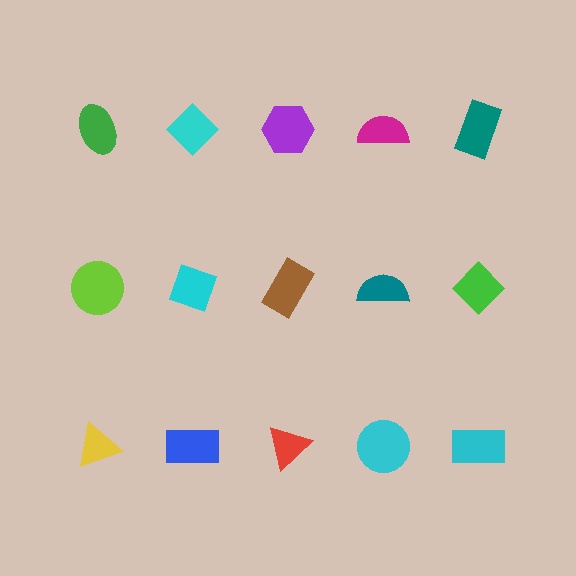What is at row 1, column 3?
A purple hexagon.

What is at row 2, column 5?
A green diamond.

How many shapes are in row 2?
5 shapes.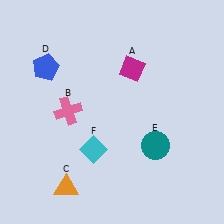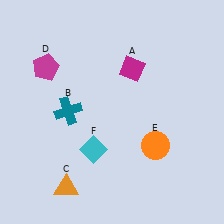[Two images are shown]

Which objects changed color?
B changed from pink to teal. D changed from blue to magenta. E changed from teal to orange.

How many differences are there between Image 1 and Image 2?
There are 3 differences between the two images.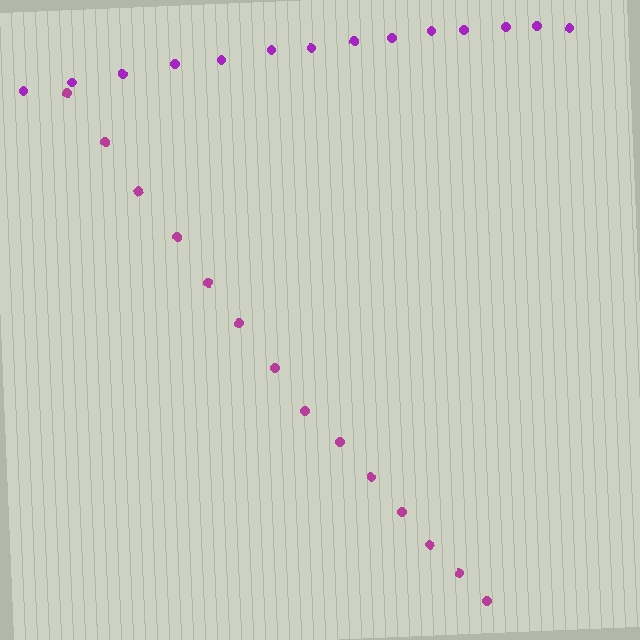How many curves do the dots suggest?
There are 2 distinct paths.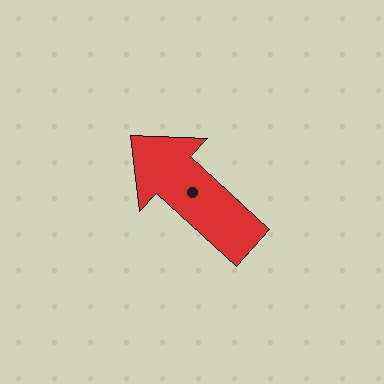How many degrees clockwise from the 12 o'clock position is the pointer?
Approximately 313 degrees.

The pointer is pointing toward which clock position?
Roughly 10 o'clock.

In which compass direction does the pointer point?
Northwest.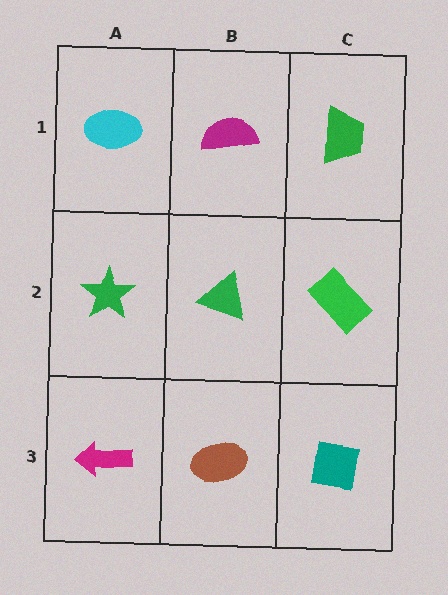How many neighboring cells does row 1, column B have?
3.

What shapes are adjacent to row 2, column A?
A cyan ellipse (row 1, column A), a magenta arrow (row 3, column A), a green triangle (row 2, column B).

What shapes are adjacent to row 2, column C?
A green trapezoid (row 1, column C), a teal square (row 3, column C), a green triangle (row 2, column B).